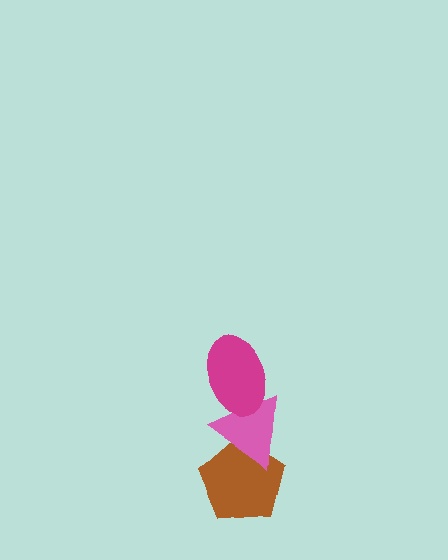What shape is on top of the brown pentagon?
The pink triangle is on top of the brown pentagon.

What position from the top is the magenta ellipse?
The magenta ellipse is 1st from the top.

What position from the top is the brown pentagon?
The brown pentagon is 3rd from the top.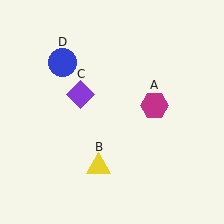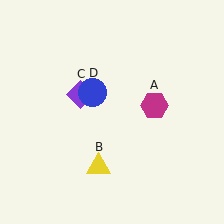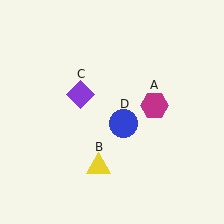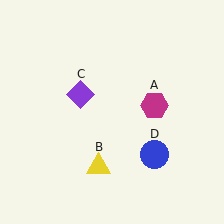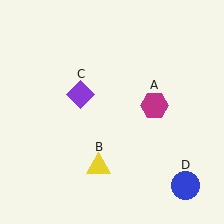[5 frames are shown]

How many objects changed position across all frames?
1 object changed position: blue circle (object D).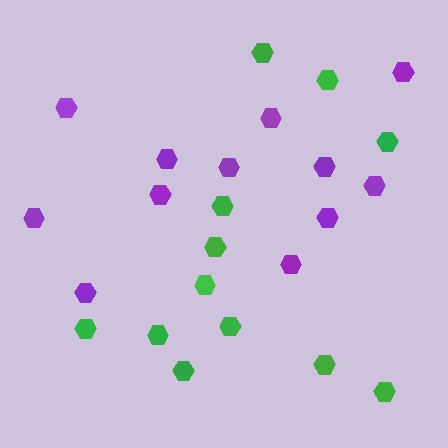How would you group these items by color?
There are 2 groups: one group of purple hexagons (12) and one group of green hexagons (12).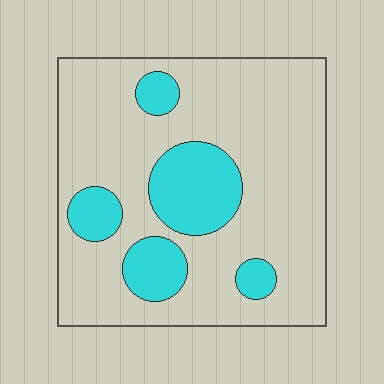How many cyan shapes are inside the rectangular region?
5.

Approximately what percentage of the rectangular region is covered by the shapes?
Approximately 20%.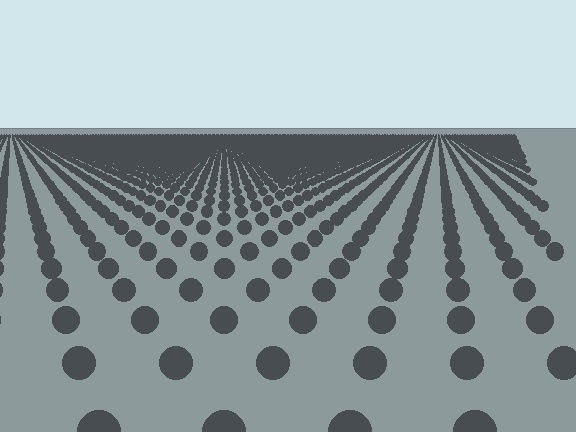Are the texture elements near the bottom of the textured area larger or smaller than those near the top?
Larger. Near the bottom, elements are closer to the viewer and appear at a bigger on-screen size.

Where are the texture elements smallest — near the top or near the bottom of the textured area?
Near the top.